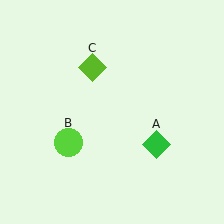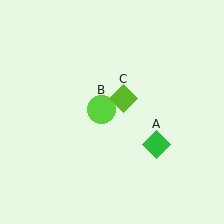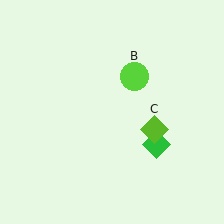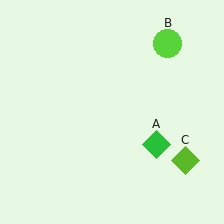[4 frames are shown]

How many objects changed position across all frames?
2 objects changed position: lime circle (object B), lime diamond (object C).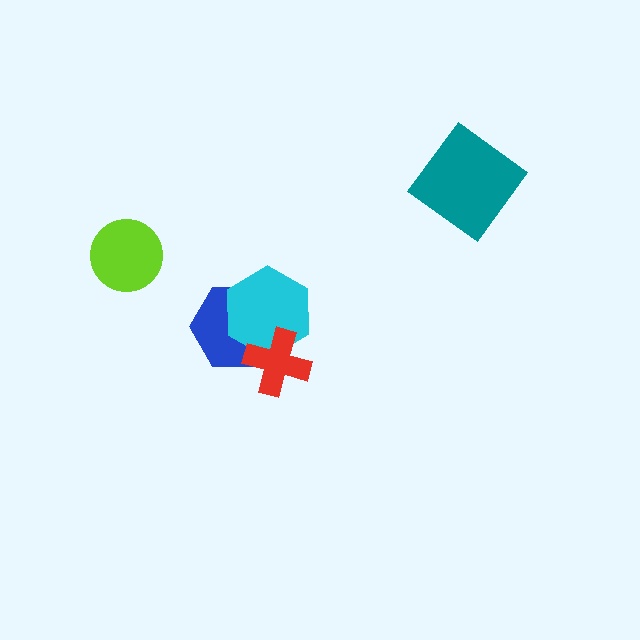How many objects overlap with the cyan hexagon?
2 objects overlap with the cyan hexagon.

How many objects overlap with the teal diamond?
0 objects overlap with the teal diamond.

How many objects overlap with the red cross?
2 objects overlap with the red cross.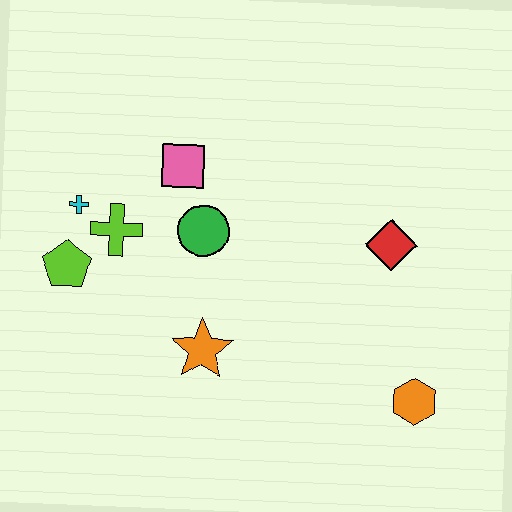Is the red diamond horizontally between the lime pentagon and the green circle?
No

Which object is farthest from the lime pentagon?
The orange hexagon is farthest from the lime pentagon.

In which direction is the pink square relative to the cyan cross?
The pink square is to the right of the cyan cross.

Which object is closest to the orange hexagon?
The red diamond is closest to the orange hexagon.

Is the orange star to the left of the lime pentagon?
No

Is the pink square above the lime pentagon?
Yes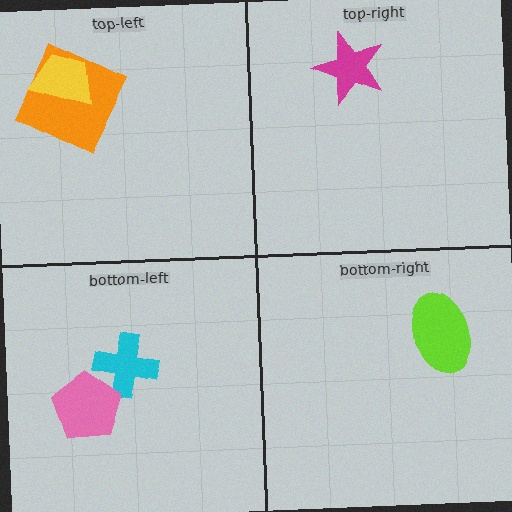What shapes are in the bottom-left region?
The cyan cross, the pink pentagon.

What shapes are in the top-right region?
The magenta star.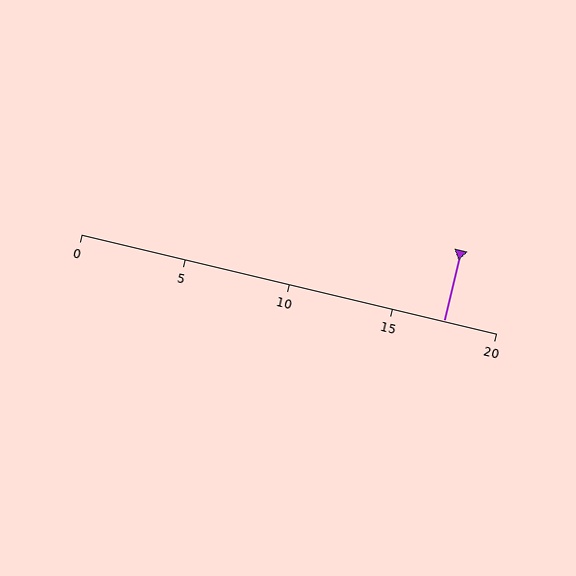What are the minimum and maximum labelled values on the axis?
The axis runs from 0 to 20.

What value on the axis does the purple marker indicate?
The marker indicates approximately 17.5.